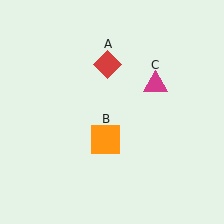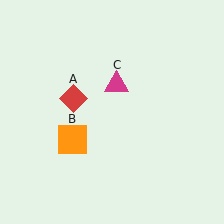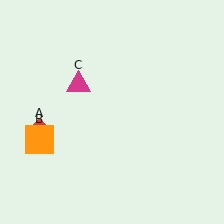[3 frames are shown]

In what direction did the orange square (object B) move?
The orange square (object B) moved left.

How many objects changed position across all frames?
3 objects changed position: red diamond (object A), orange square (object B), magenta triangle (object C).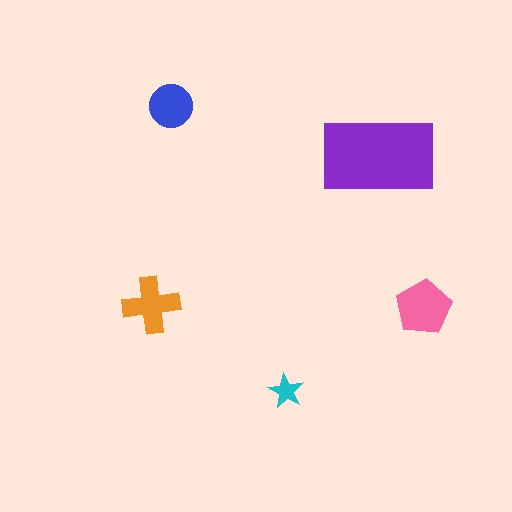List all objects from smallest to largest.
The cyan star, the blue circle, the orange cross, the pink pentagon, the purple rectangle.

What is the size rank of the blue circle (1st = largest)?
4th.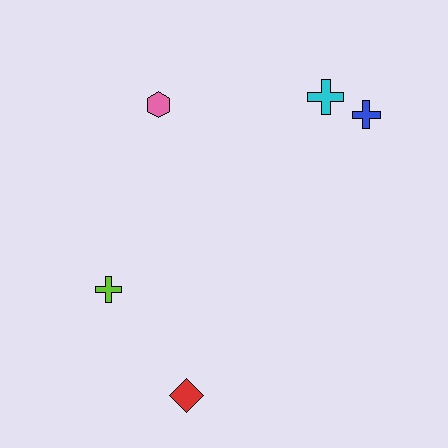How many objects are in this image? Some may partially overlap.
There are 5 objects.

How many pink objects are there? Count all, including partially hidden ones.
There is 1 pink object.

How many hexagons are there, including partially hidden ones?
There is 1 hexagon.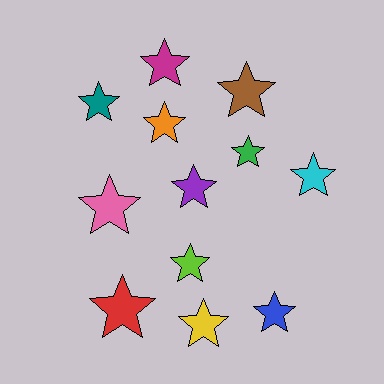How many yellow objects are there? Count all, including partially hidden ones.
There is 1 yellow object.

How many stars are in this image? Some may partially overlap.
There are 12 stars.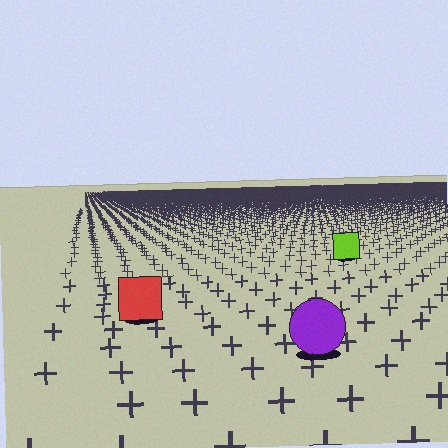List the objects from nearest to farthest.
From nearest to farthest: the purple circle, the red square, the lime square.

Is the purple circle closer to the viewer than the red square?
Yes. The purple circle is closer — you can tell from the texture gradient: the ground texture is coarser near it.